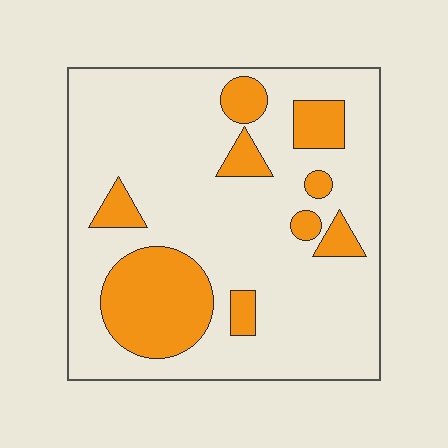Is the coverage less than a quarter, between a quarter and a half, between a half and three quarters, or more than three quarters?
Less than a quarter.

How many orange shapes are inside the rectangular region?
9.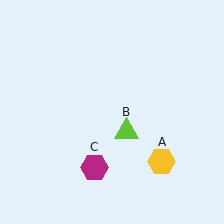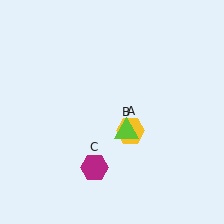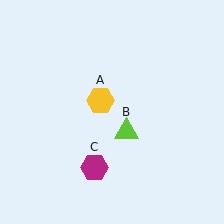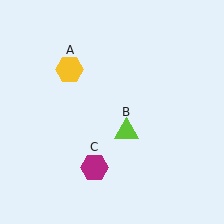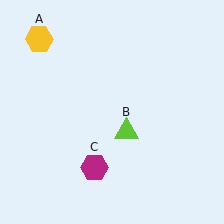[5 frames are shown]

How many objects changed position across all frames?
1 object changed position: yellow hexagon (object A).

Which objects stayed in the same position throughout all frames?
Lime triangle (object B) and magenta hexagon (object C) remained stationary.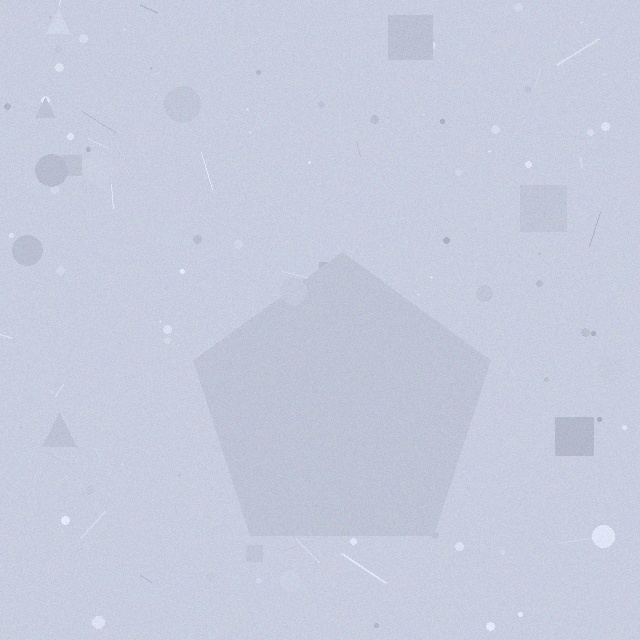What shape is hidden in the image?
A pentagon is hidden in the image.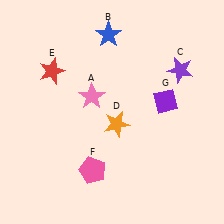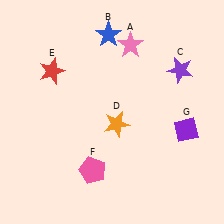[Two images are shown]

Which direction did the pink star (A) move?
The pink star (A) moved up.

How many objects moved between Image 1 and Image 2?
2 objects moved between the two images.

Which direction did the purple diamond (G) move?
The purple diamond (G) moved down.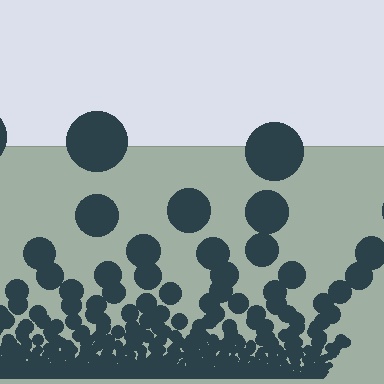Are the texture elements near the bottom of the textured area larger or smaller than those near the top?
Smaller. The gradient is inverted — elements near the bottom are smaller and denser.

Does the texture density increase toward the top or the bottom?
Density increases toward the bottom.